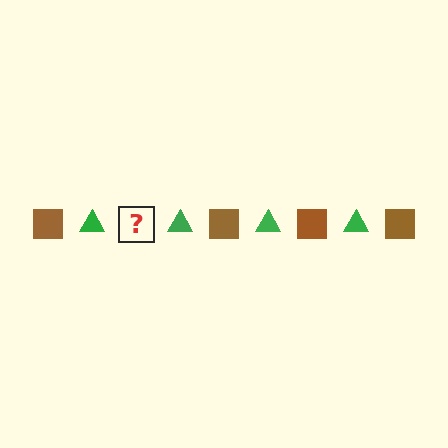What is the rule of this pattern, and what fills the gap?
The rule is that the pattern alternates between brown square and green triangle. The gap should be filled with a brown square.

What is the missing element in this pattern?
The missing element is a brown square.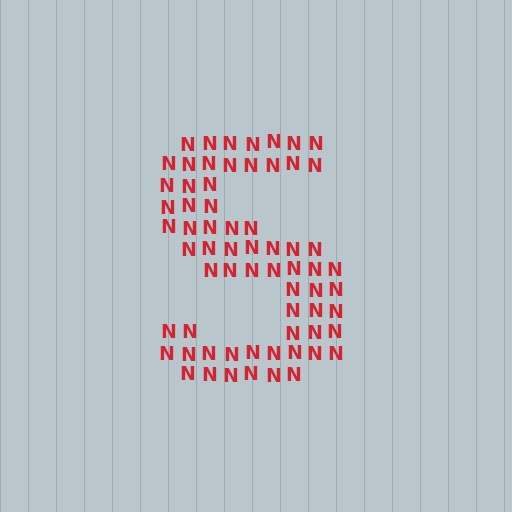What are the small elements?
The small elements are letter N's.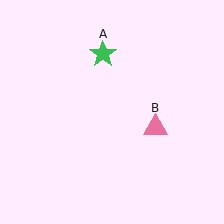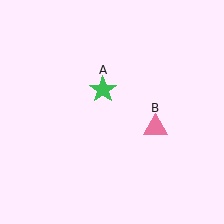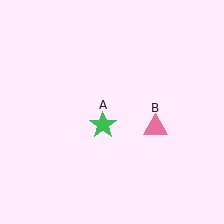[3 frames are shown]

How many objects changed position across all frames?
1 object changed position: green star (object A).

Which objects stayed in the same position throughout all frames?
Pink triangle (object B) remained stationary.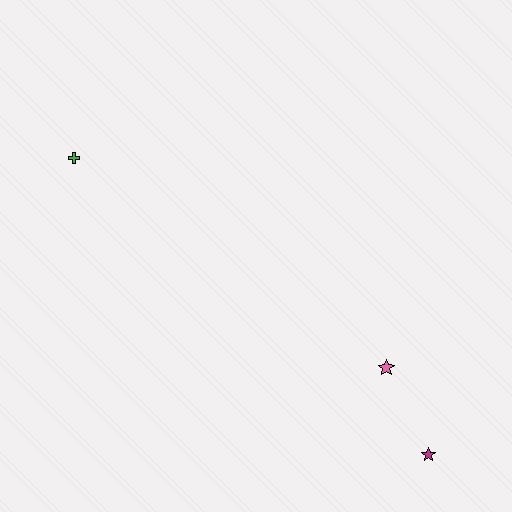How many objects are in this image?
There are 3 objects.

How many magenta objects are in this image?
There is 1 magenta object.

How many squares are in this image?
There are no squares.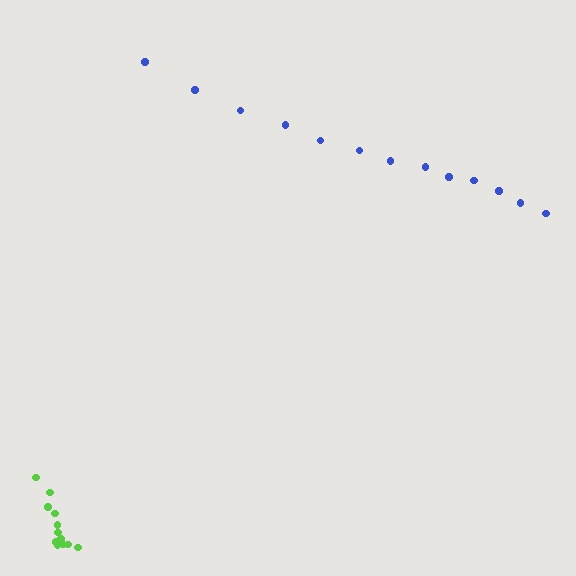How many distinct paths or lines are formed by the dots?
There are 2 distinct paths.